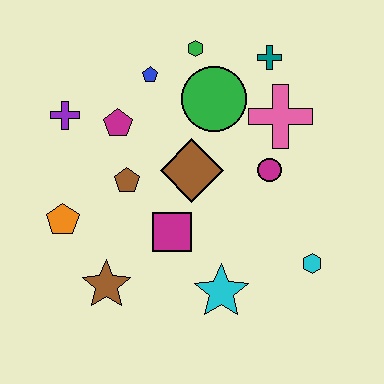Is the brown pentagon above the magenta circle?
No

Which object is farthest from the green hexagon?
The brown star is farthest from the green hexagon.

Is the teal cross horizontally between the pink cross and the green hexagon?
Yes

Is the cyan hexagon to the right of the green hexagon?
Yes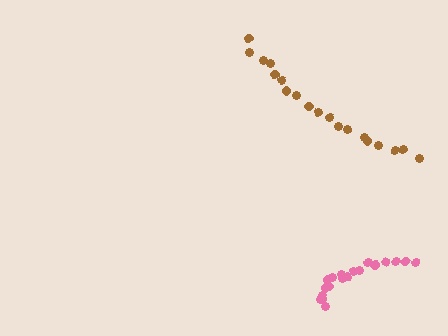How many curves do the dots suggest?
There are 2 distinct paths.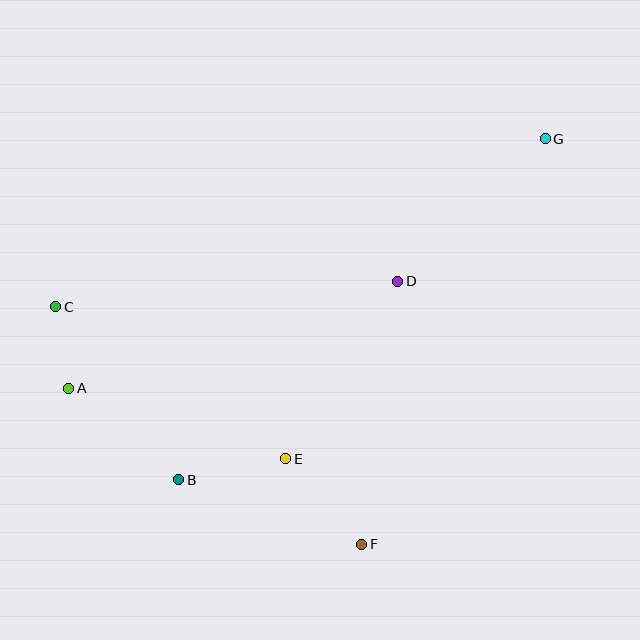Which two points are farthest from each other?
Points A and G are farthest from each other.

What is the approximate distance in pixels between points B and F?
The distance between B and F is approximately 194 pixels.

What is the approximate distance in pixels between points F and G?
The distance between F and G is approximately 445 pixels.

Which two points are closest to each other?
Points A and C are closest to each other.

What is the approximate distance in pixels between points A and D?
The distance between A and D is approximately 346 pixels.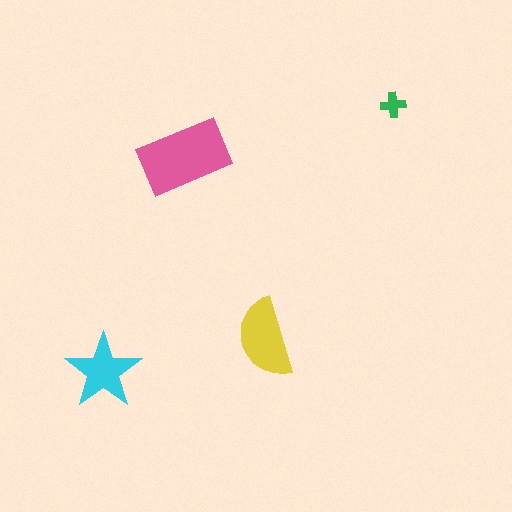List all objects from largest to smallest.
The pink rectangle, the yellow semicircle, the cyan star, the green cross.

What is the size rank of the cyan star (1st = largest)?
3rd.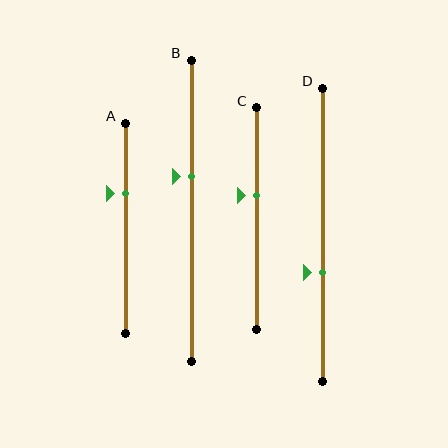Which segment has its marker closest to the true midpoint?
Segment C has its marker closest to the true midpoint.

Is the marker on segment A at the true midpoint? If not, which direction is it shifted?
No, the marker on segment A is shifted upward by about 17% of the segment length.